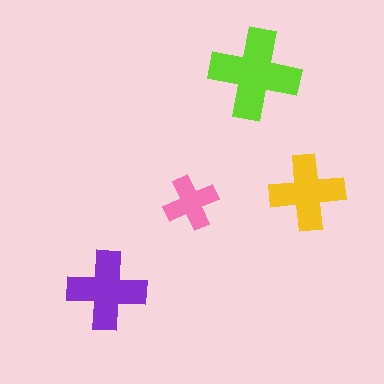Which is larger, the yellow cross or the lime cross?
The lime one.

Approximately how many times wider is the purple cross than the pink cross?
About 1.5 times wider.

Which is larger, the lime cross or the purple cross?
The lime one.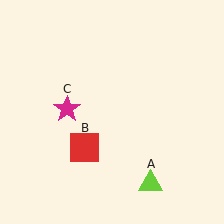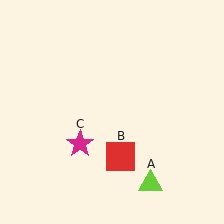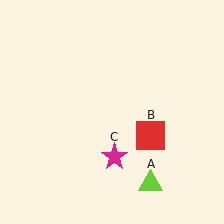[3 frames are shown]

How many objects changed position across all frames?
2 objects changed position: red square (object B), magenta star (object C).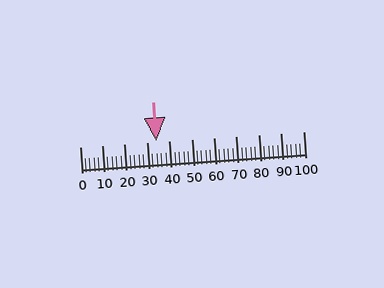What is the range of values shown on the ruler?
The ruler shows values from 0 to 100.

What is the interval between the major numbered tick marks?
The major tick marks are spaced 10 units apart.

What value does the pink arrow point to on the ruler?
The pink arrow points to approximately 34.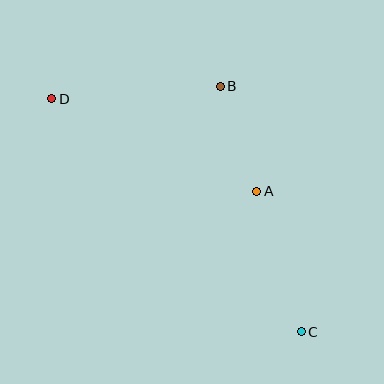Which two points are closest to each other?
Points A and B are closest to each other.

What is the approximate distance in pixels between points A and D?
The distance between A and D is approximately 225 pixels.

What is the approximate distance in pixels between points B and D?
The distance between B and D is approximately 169 pixels.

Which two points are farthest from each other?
Points C and D are farthest from each other.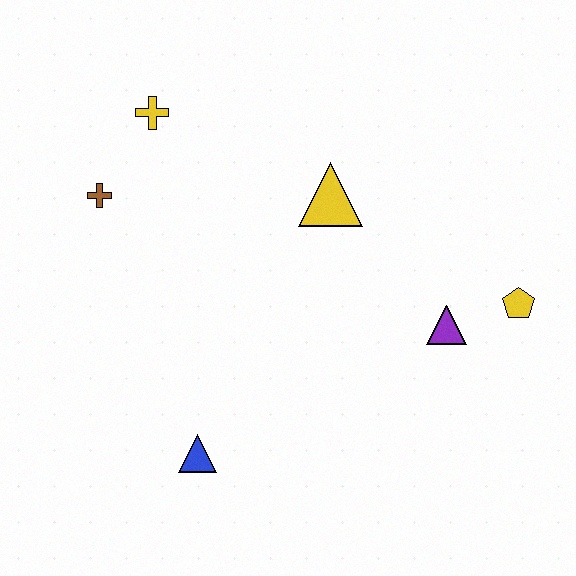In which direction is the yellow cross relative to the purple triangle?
The yellow cross is to the left of the purple triangle.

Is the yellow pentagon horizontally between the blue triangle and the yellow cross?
No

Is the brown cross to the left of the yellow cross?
Yes